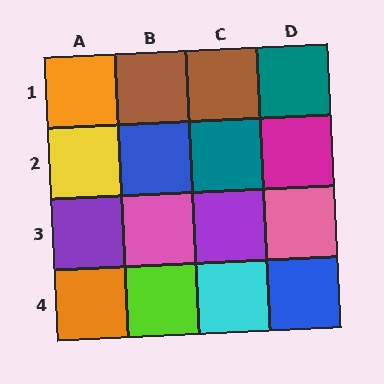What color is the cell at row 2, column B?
Blue.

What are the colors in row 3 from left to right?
Purple, pink, purple, pink.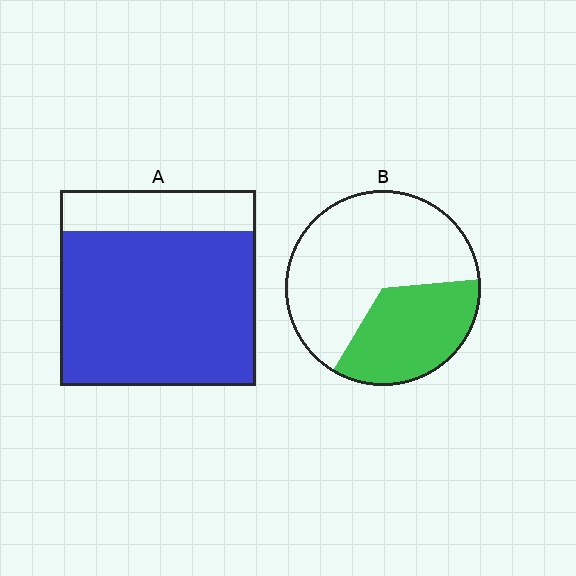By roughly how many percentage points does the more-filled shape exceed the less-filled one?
By roughly 45 percentage points (A over B).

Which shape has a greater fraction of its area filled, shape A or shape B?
Shape A.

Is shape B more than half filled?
No.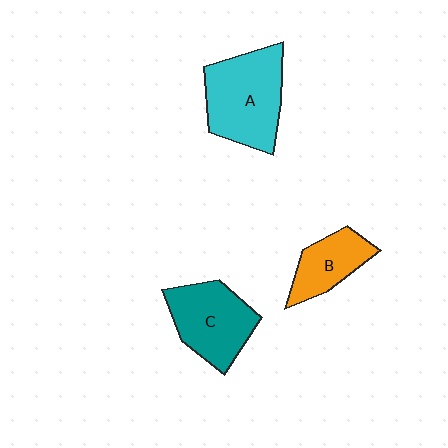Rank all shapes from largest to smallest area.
From largest to smallest: A (cyan), C (teal), B (orange).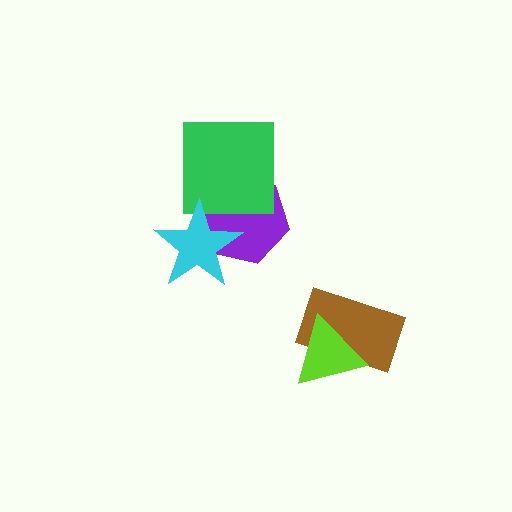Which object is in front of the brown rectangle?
The lime triangle is in front of the brown rectangle.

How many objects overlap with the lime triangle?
1 object overlaps with the lime triangle.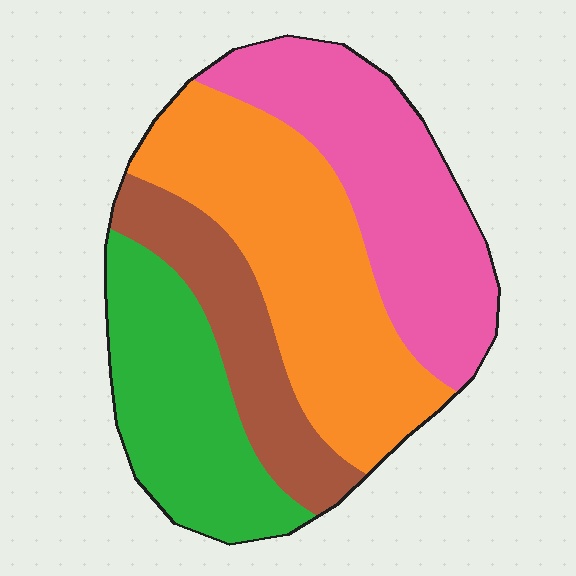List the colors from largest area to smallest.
From largest to smallest: orange, pink, green, brown.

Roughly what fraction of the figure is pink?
Pink takes up between a sixth and a third of the figure.